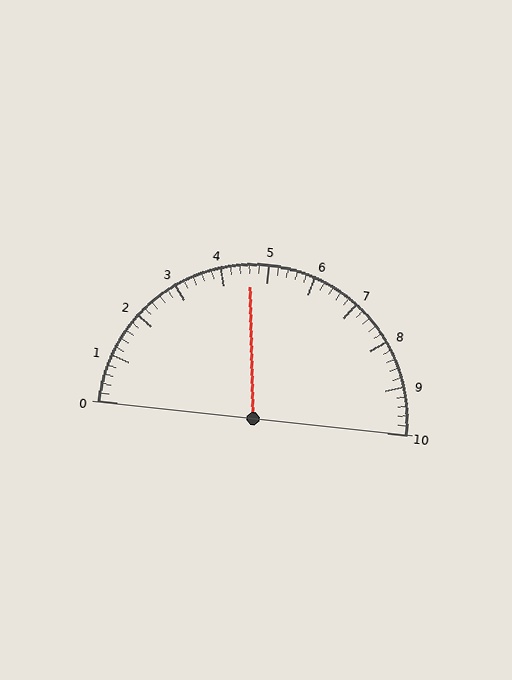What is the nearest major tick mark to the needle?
The nearest major tick mark is 5.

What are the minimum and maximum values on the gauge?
The gauge ranges from 0 to 10.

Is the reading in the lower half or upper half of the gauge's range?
The reading is in the lower half of the range (0 to 10).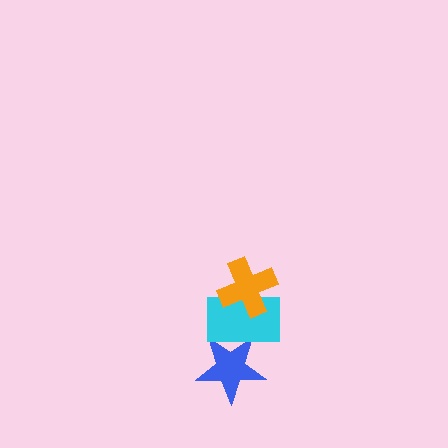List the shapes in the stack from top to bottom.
From top to bottom: the orange cross, the cyan rectangle, the blue star.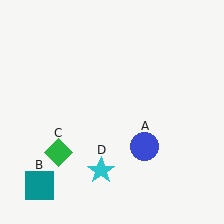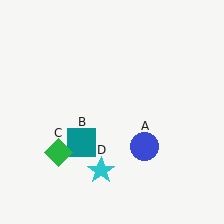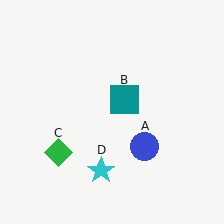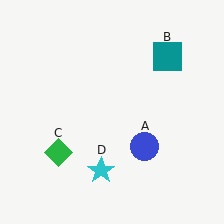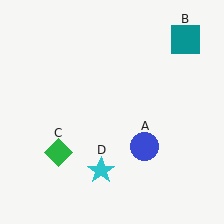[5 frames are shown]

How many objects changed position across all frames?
1 object changed position: teal square (object B).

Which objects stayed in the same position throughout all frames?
Blue circle (object A) and green diamond (object C) and cyan star (object D) remained stationary.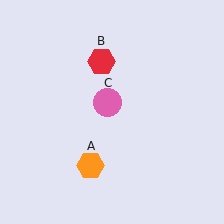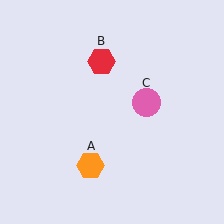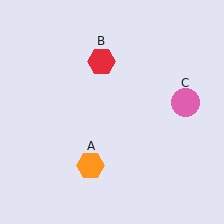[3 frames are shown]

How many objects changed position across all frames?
1 object changed position: pink circle (object C).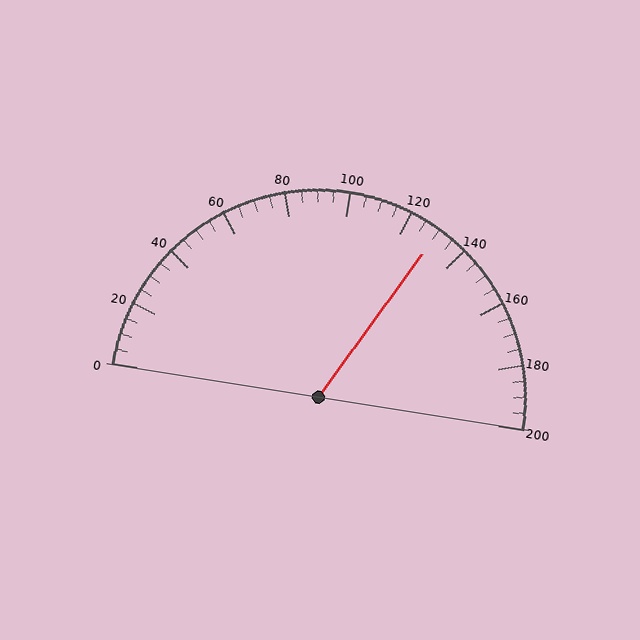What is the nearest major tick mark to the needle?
The nearest major tick mark is 120.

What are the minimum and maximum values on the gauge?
The gauge ranges from 0 to 200.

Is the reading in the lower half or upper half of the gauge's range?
The reading is in the upper half of the range (0 to 200).